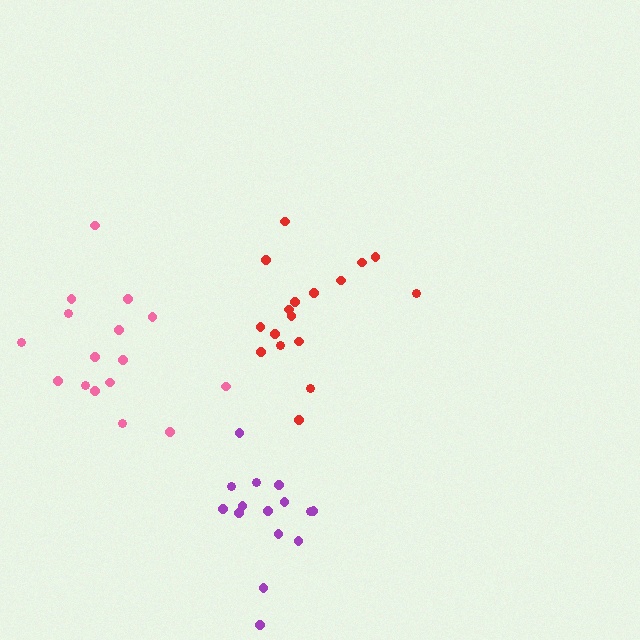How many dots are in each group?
Group 1: 17 dots, Group 2: 16 dots, Group 3: 15 dots (48 total).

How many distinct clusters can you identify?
There are 3 distinct clusters.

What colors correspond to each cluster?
The clusters are colored: red, pink, purple.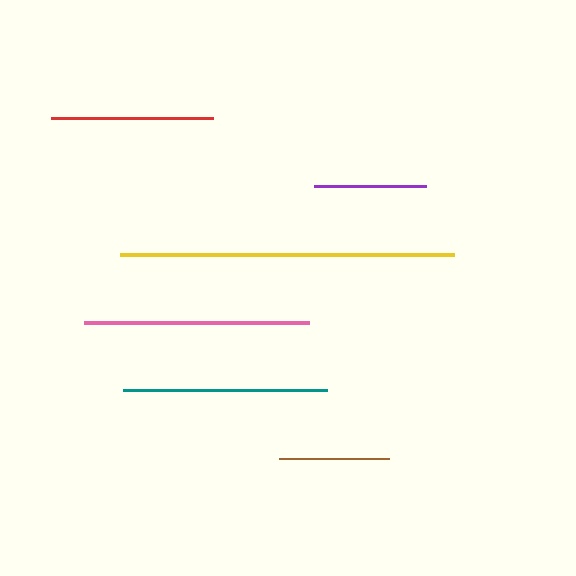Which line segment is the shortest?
The brown line is the shortest at approximately 110 pixels.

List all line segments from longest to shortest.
From longest to shortest: yellow, pink, teal, red, purple, brown.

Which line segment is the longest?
The yellow line is the longest at approximately 334 pixels.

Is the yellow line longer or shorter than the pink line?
The yellow line is longer than the pink line.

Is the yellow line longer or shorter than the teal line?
The yellow line is longer than the teal line.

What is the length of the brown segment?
The brown segment is approximately 110 pixels long.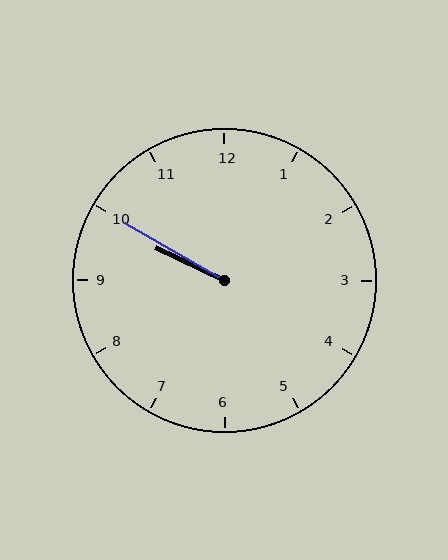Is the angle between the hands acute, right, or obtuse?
It is acute.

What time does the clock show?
9:50.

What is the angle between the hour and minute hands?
Approximately 5 degrees.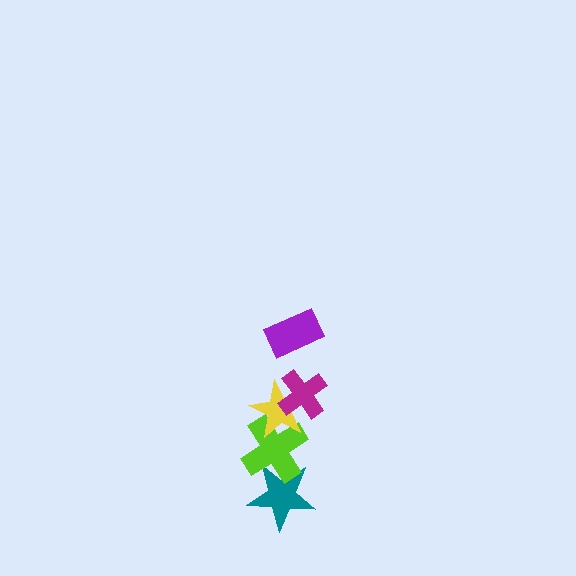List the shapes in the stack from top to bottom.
From top to bottom: the purple rectangle, the magenta cross, the yellow star, the lime cross, the teal star.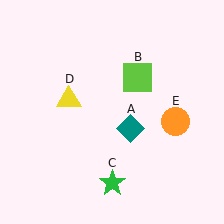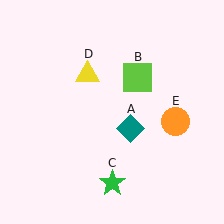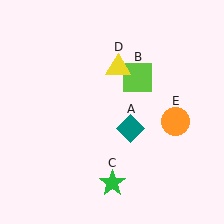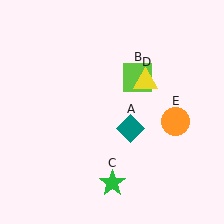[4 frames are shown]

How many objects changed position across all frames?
1 object changed position: yellow triangle (object D).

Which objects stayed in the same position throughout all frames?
Teal diamond (object A) and lime square (object B) and green star (object C) and orange circle (object E) remained stationary.